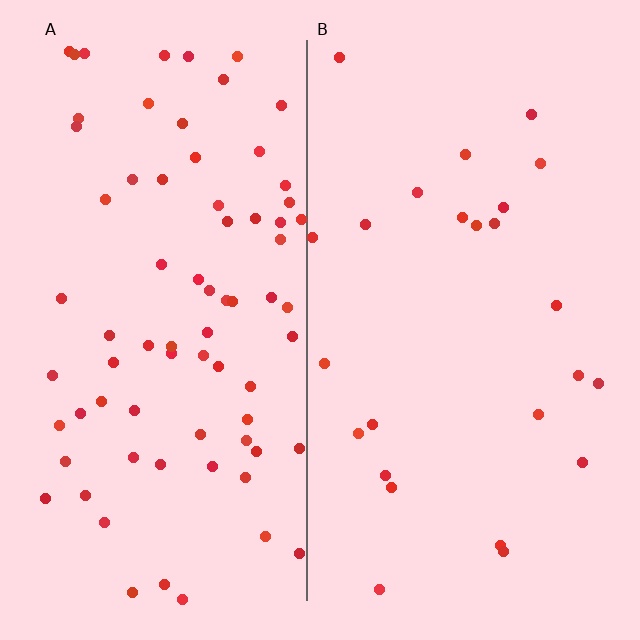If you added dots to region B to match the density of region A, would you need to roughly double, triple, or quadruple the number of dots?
Approximately triple.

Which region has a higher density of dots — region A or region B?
A (the left).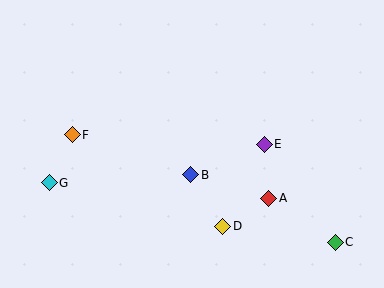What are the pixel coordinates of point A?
Point A is at (269, 198).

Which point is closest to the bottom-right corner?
Point C is closest to the bottom-right corner.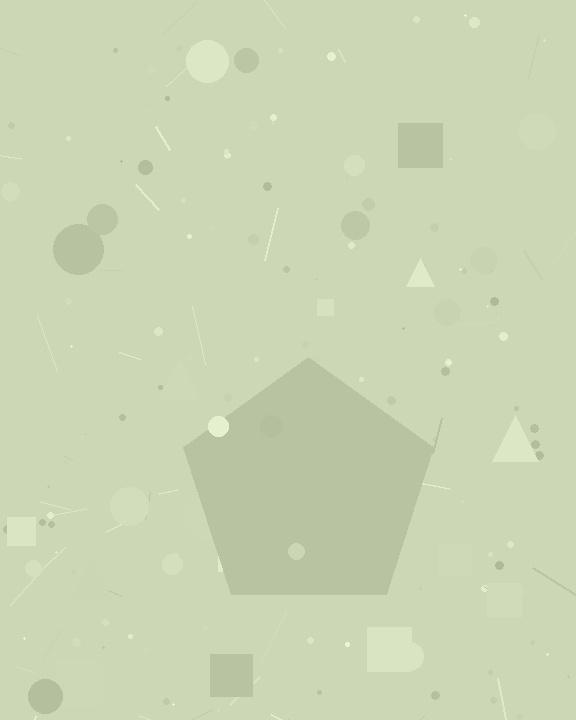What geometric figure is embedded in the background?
A pentagon is embedded in the background.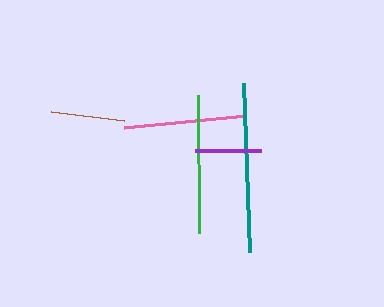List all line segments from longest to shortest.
From longest to shortest: teal, green, pink, brown, purple.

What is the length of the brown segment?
The brown segment is approximately 74 pixels long.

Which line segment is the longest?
The teal line is the longest at approximately 170 pixels.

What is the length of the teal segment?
The teal segment is approximately 170 pixels long.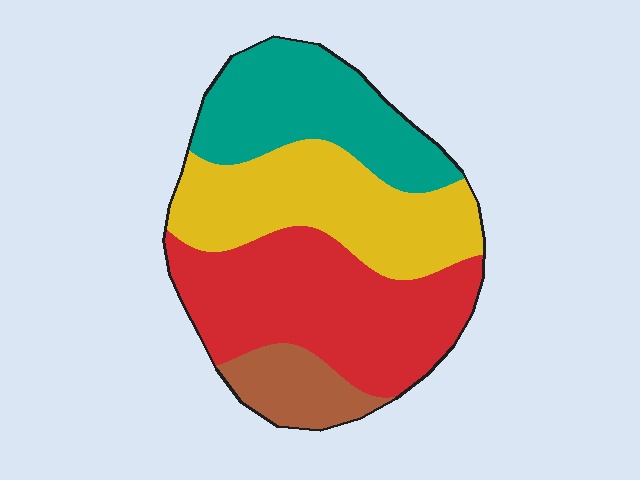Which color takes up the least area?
Brown, at roughly 10%.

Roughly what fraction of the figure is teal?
Teal covers 25% of the figure.